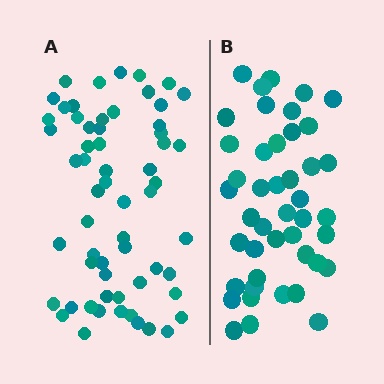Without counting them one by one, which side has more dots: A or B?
Region A (the left region) has more dots.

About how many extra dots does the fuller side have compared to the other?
Region A has approximately 15 more dots than region B.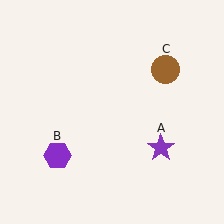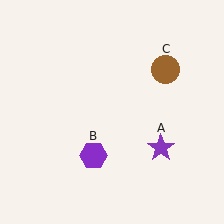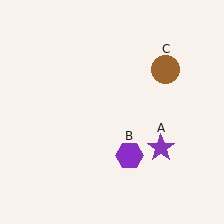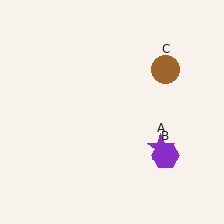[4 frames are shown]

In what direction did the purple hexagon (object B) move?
The purple hexagon (object B) moved right.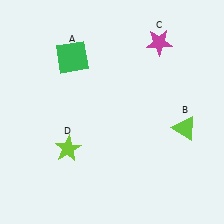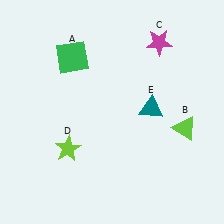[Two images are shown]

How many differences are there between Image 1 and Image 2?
There is 1 difference between the two images.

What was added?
A teal triangle (E) was added in Image 2.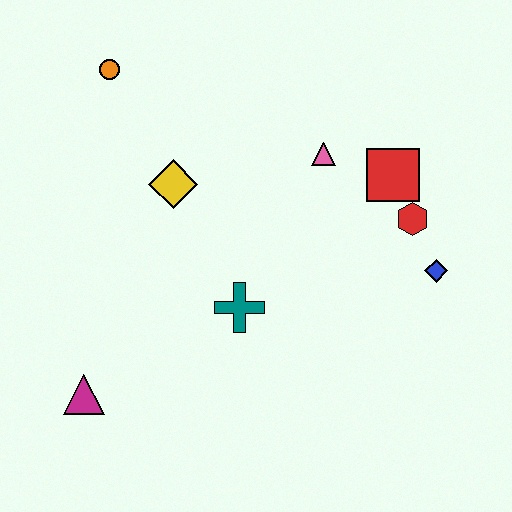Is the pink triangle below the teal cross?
No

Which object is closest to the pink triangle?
The red square is closest to the pink triangle.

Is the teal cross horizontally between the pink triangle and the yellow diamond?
Yes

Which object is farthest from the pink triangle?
The magenta triangle is farthest from the pink triangle.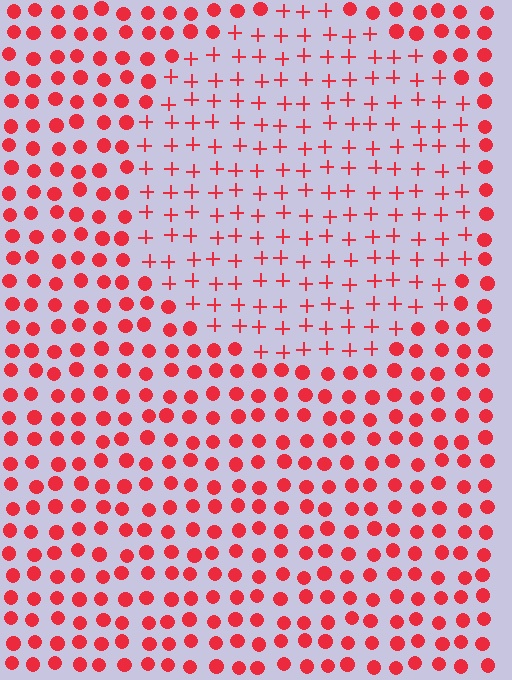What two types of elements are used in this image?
The image uses plus signs inside the circle region and circles outside it.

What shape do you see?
I see a circle.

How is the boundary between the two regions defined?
The boundary is defined by a change in element shape: plus signs inside vs. circles outside. All elements share the same color and spacing.